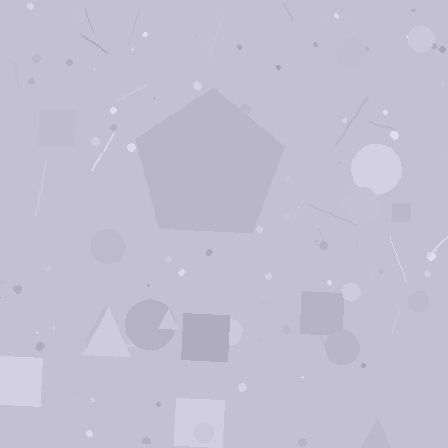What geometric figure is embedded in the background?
A pentagon is embedded in the background.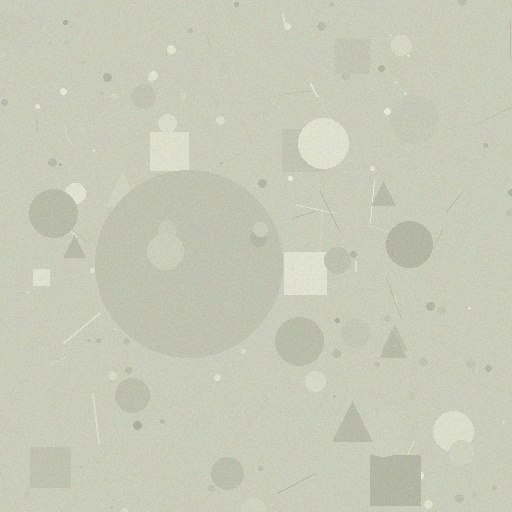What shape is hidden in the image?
A circle is hidden in the image.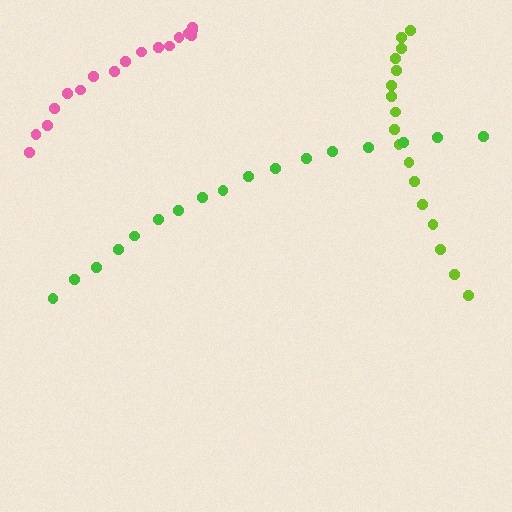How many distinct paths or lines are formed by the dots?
There are 3 distinct paths.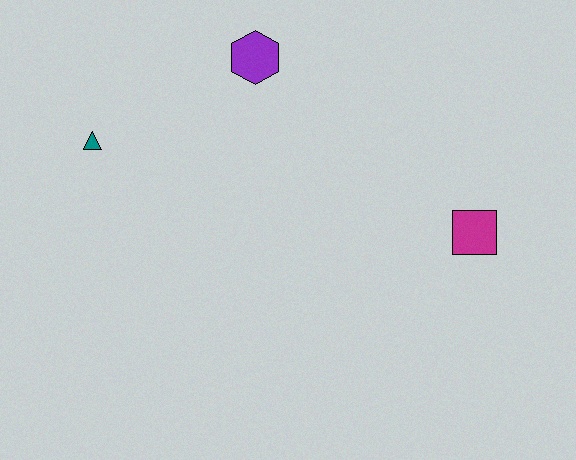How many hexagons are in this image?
There is 1 hexagon.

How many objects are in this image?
There are 3 objects.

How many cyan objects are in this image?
There are no cyan objects.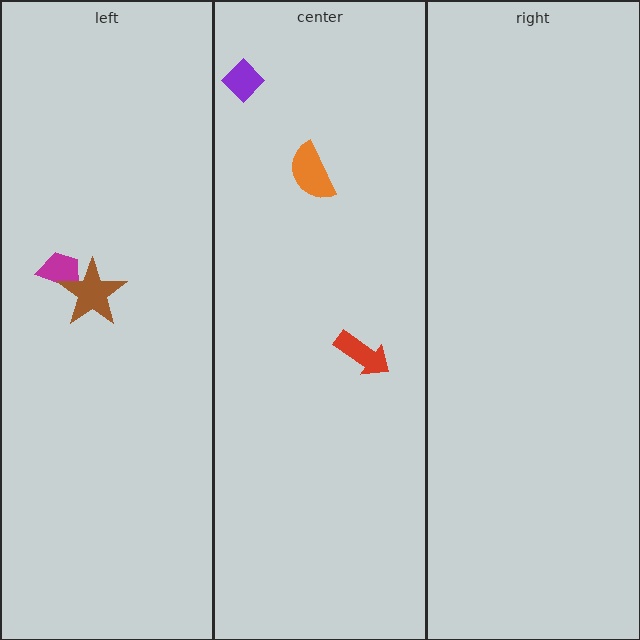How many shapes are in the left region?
2.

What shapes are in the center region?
The purple diamond, the orange semicircle, the red arrow.